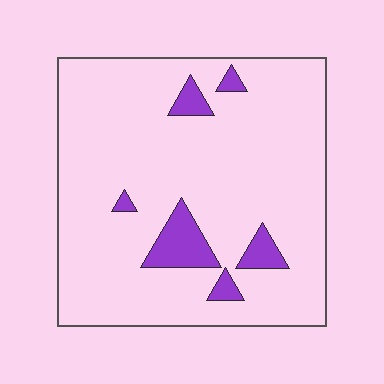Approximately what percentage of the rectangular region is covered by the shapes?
Approximately 10%.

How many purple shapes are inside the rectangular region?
6.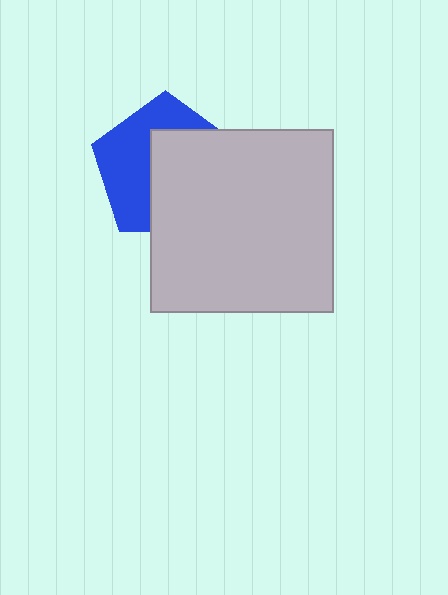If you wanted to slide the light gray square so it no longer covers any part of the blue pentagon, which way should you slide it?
Slide it toward the lower-right — that is the most direct way to separate the two shapes.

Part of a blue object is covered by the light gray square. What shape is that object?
It is a pentagon.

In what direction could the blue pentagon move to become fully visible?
The blue pentagon could move toward the upper-left. That would shift it out from behind the light gray square entirely.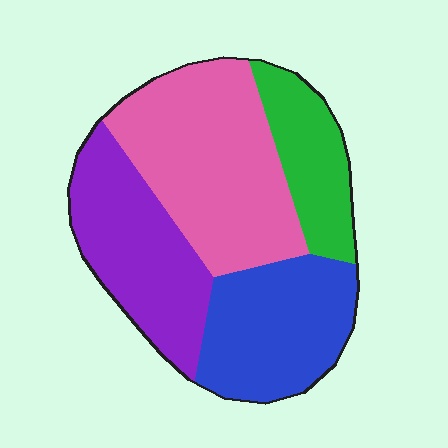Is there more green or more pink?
Pink.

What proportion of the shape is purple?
Purple covers roughly 25% of the shape.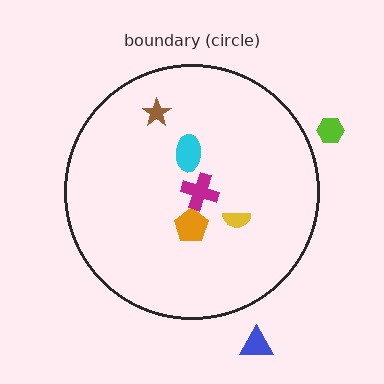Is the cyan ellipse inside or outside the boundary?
Inside.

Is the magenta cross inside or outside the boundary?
Inside.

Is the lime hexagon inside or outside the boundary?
Outside.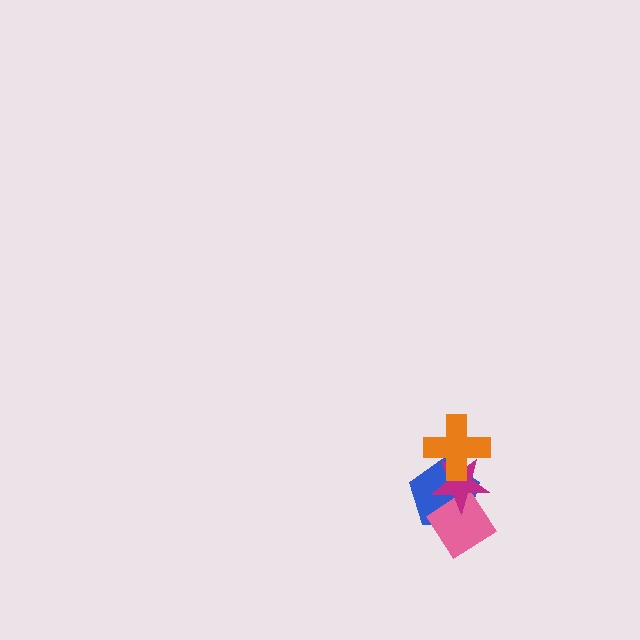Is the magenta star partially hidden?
Yes, it is partially covered by another shape.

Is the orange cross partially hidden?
No, no other shape covers it.